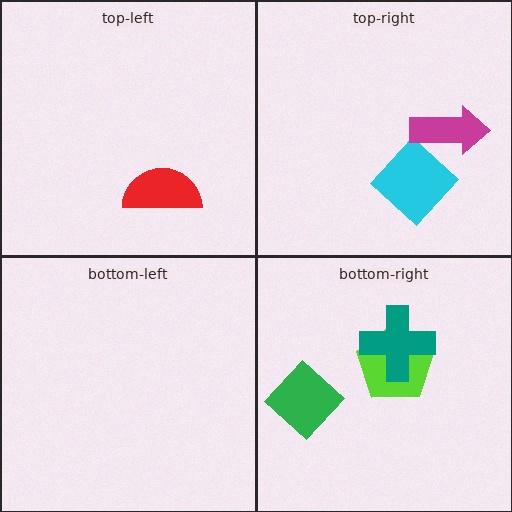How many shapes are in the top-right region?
2.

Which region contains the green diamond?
The bottom-right region.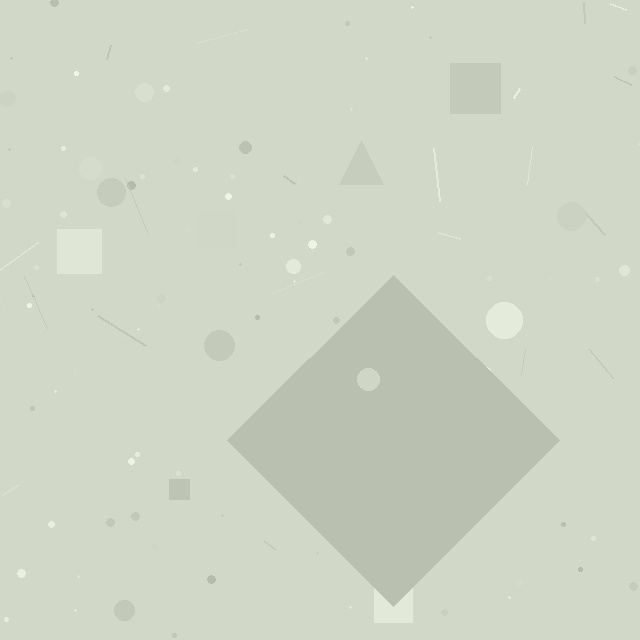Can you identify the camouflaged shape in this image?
The camouflaged shape is a diamond.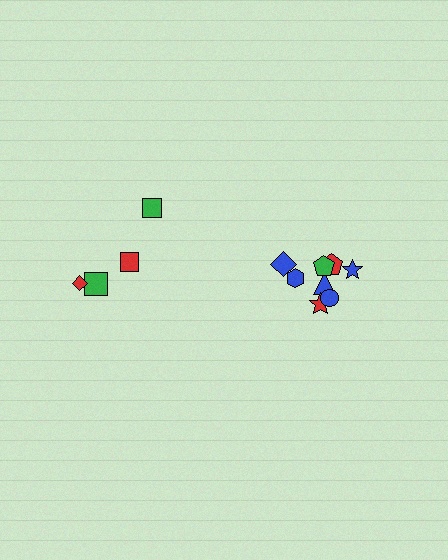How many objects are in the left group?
There are 4 objects.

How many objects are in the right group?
There are 8 objects.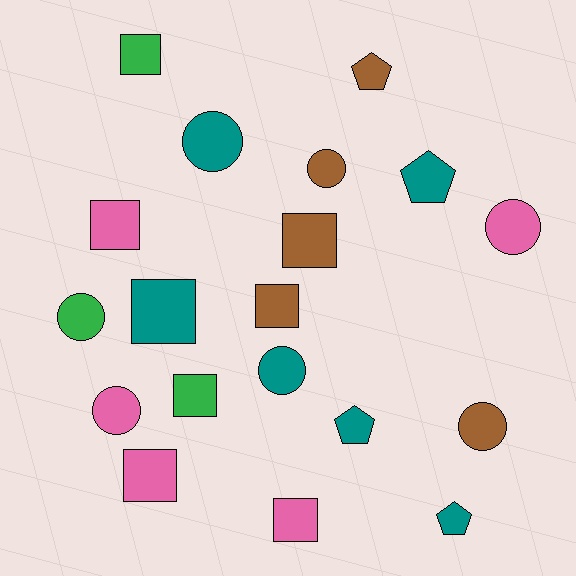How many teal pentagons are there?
There are 3 teal pentagons.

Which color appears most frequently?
Teal, with 6 objects.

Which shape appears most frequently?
Square, with 8 objects.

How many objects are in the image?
There are 19 objects.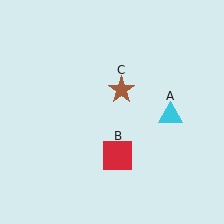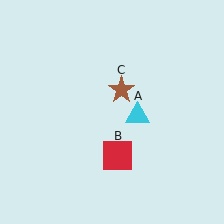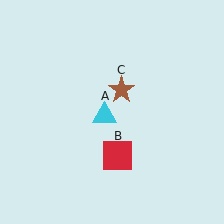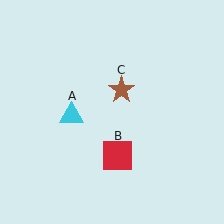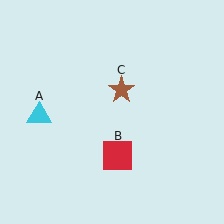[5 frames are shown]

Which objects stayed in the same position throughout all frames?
Red square (object B) and brown star (object C) remained stationary.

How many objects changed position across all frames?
1 object changed position: cyan triangle (object A).